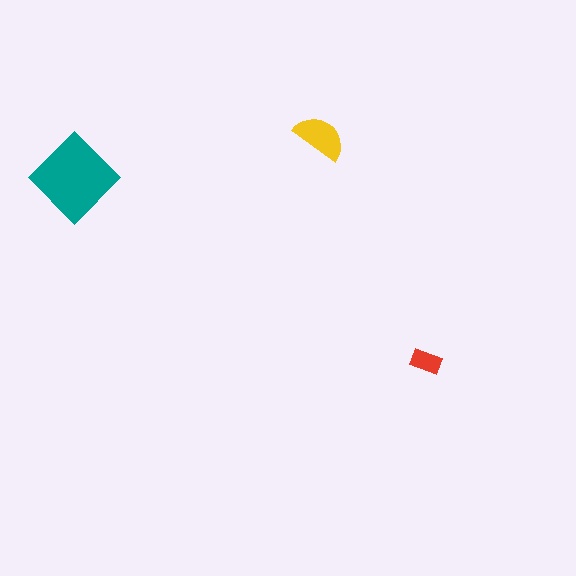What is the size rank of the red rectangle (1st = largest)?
3rd.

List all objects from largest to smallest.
The teal diamond, the yellow semicircle, the red rectangle.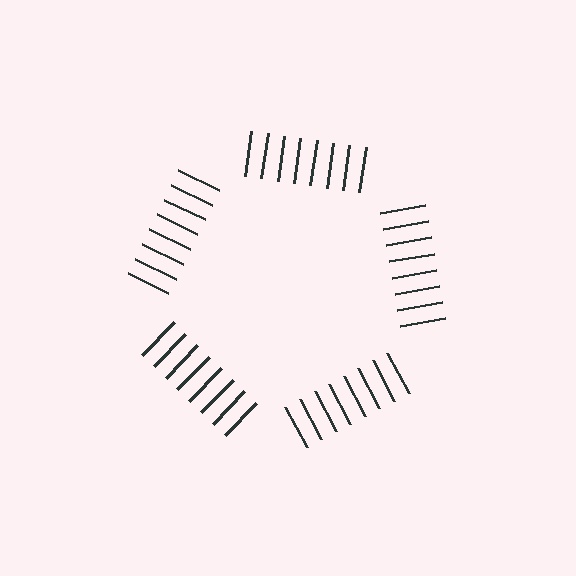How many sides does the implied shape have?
5 sides — the line-ends trace a pentagon.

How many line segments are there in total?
40 — 8 along each of the 5 edges.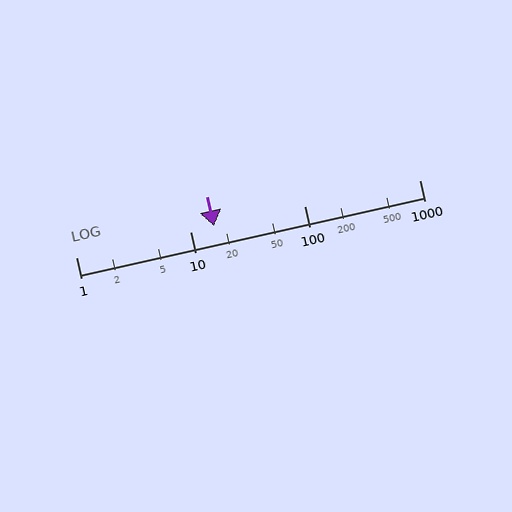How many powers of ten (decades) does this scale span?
The scale spans 3 decades, from 1 to 1000.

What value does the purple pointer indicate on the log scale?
The pointer indicates approximately 16.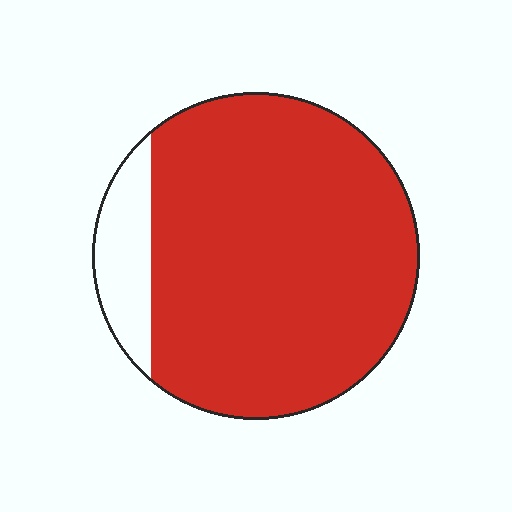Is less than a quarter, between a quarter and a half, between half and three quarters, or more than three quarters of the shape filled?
More than three quarters.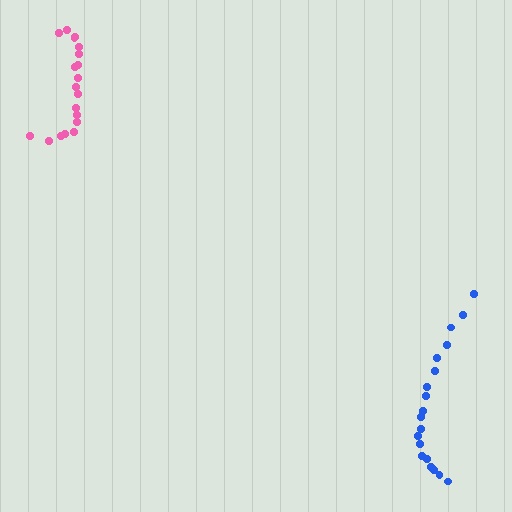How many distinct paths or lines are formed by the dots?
There are 2 distinct paths.